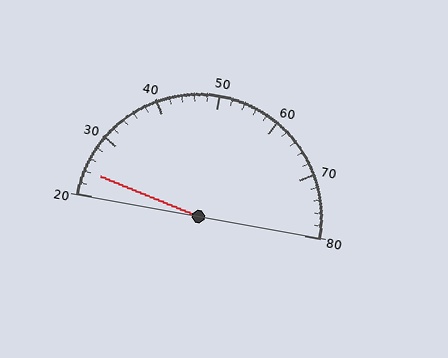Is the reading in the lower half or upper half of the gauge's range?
The reading is in the lower half of the range (20 to 80).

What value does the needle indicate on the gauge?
The needle indicates approximately 24.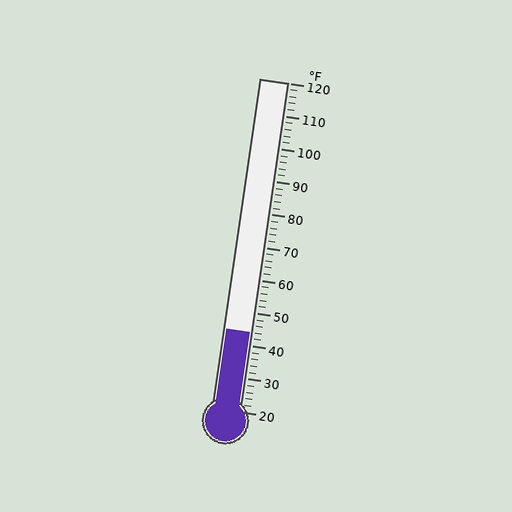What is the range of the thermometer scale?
The thermometer scale ranges from 20°F to 120°F.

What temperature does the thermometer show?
The thermometer shows approximately 44°F.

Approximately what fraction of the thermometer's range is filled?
The thermometer is filled to approximately 25% of its range.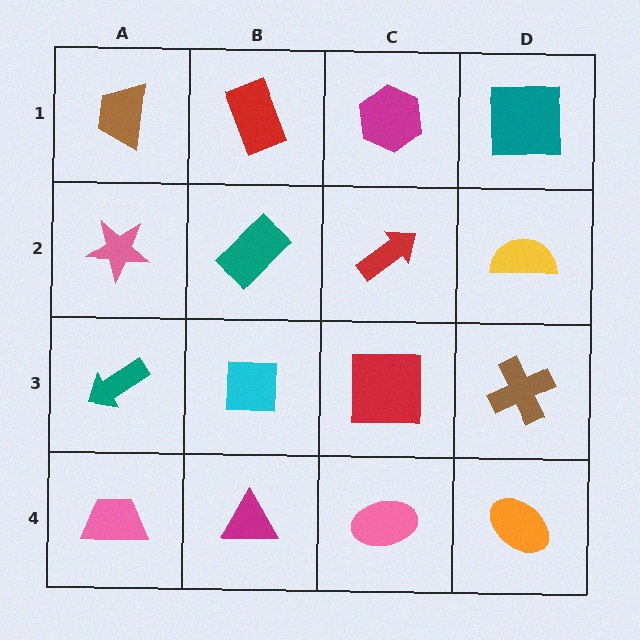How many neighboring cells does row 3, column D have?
3.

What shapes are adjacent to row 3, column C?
A red arrow (row 2, column C), a pink ellipse (row 4, column C), a cyan square (row 3, column B), a brown cross (row 3, column D).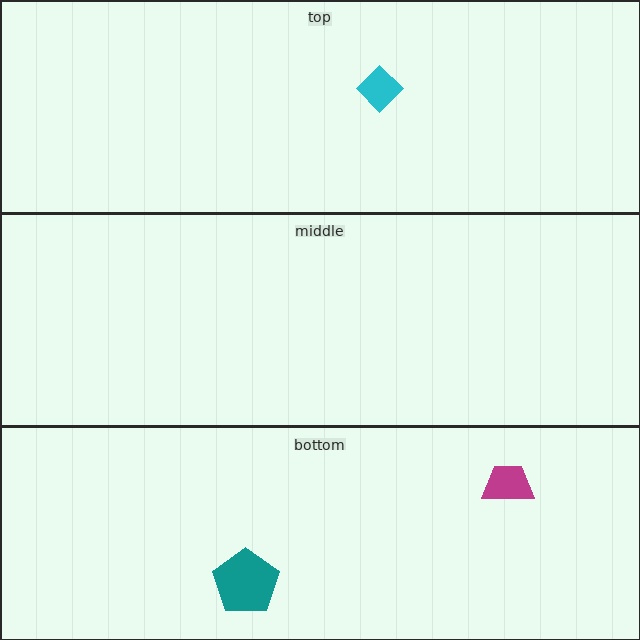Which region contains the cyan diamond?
The top region.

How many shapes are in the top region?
1.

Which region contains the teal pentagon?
The bottom region.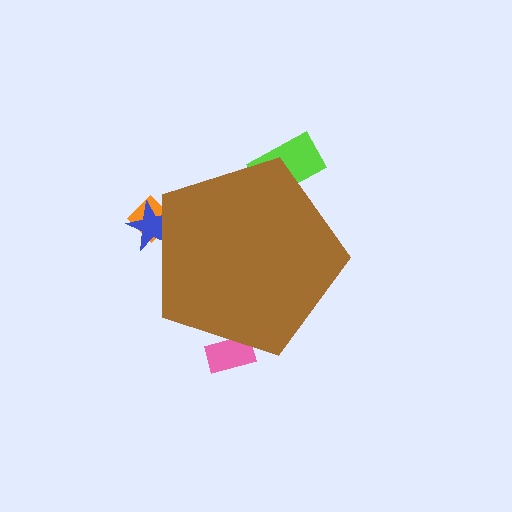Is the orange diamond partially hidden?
Yes, the orange diamond is partially hidden behind the brown pentagon.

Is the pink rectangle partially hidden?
Yes, the pink rectangle is partially hidden behind the brown pentagon.